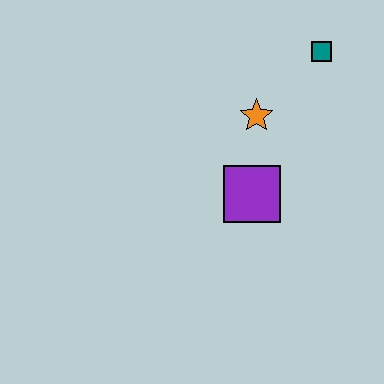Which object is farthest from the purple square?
The teal square is farthest from the purple square.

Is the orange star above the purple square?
Yes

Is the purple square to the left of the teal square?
Yes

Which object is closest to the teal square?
The orange star is closest to the teal square.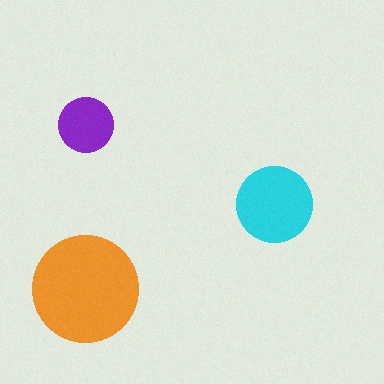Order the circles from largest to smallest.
the orange one, the cyan one, the purple one.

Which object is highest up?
The purple circle is topmost.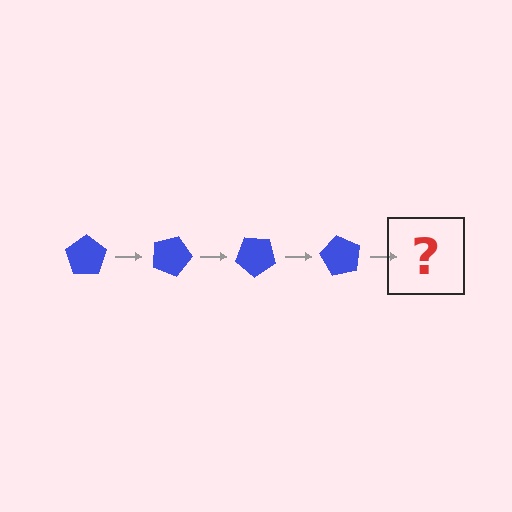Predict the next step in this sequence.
The next step is a blue pentagon rotated 80 degrees.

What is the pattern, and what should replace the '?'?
The pattern is that the pentagon rotates 20 degrees each step. The '?' should be a blue pentagon rotated 80 degrees.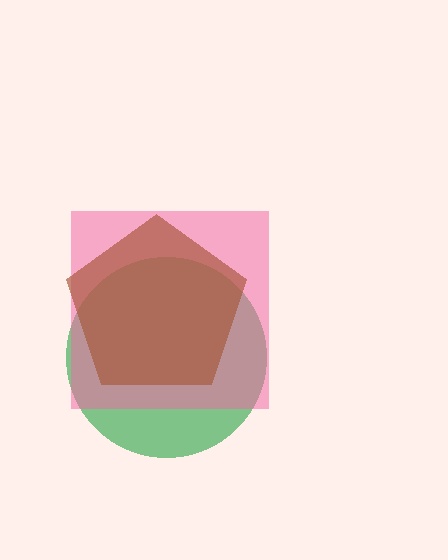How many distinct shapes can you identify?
There are 3 distinct shapes: a green circle, a pink square, a brown pentagon.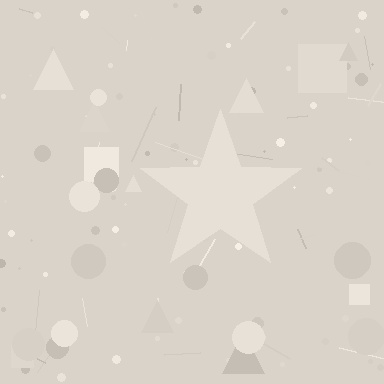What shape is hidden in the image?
A star is hidden in the image.